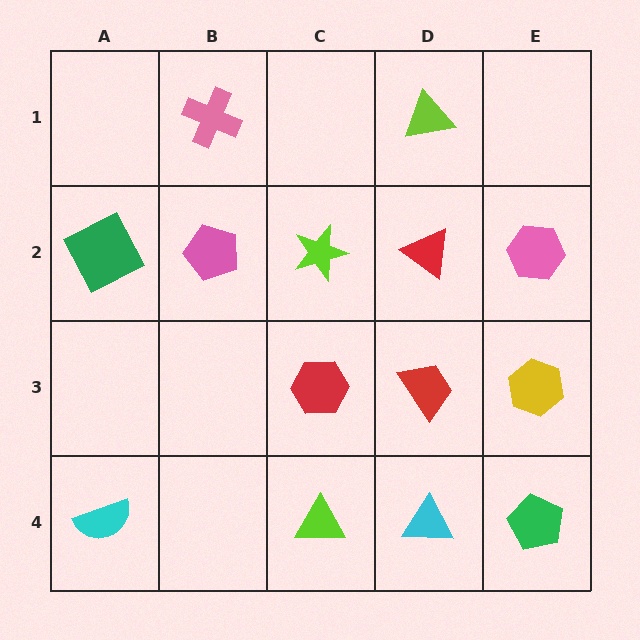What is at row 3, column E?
A yellow hexagon.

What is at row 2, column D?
A red triangle.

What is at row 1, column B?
A pink cross.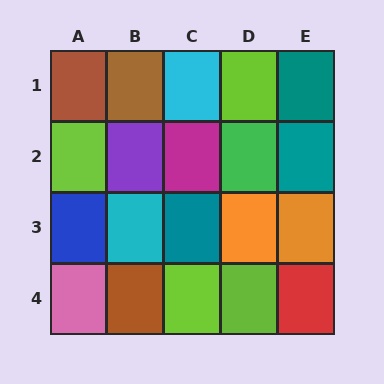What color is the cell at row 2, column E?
Teal.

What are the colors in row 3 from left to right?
Blue, cyan, teal, orange, orange.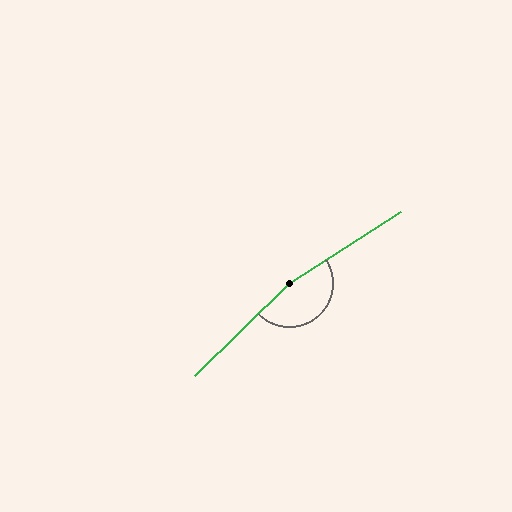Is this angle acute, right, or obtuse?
It is obtuse.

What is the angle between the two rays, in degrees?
Approximately 168 degrees.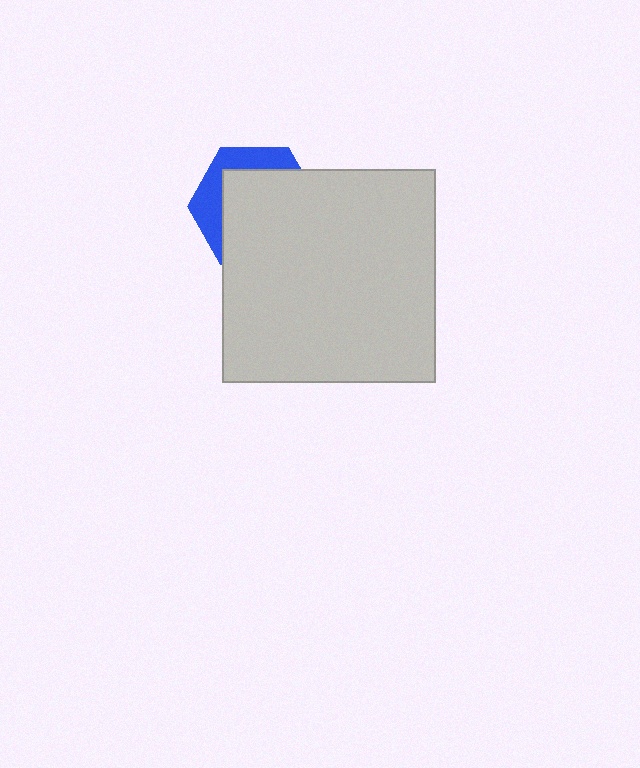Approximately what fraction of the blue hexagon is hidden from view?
Roughly 69% of the blue hexagon is hidden behind the light gray square.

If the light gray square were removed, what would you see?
You would see the complete blue hexagon.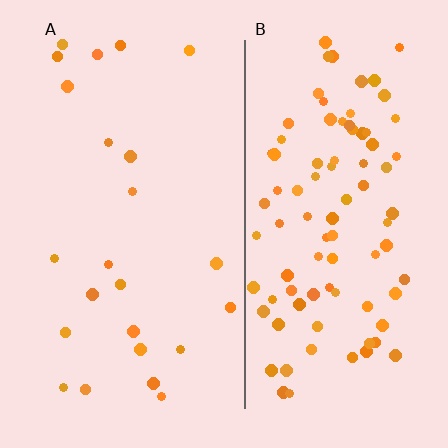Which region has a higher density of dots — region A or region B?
B (the right).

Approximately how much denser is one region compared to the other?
Approximately 4.0× — region B over region A.